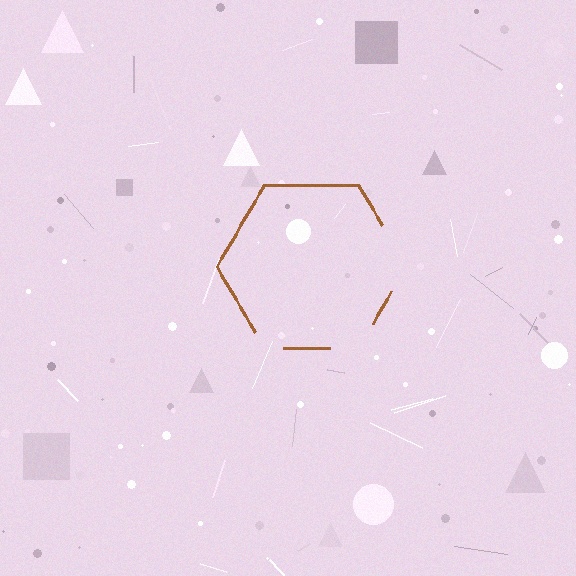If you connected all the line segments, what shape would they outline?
They would outline a hexagon.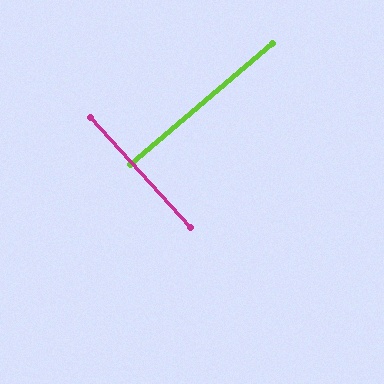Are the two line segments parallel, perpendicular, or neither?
Perpendicular — they meet at approximately 88°.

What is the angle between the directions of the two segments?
Approximately 88 degrees.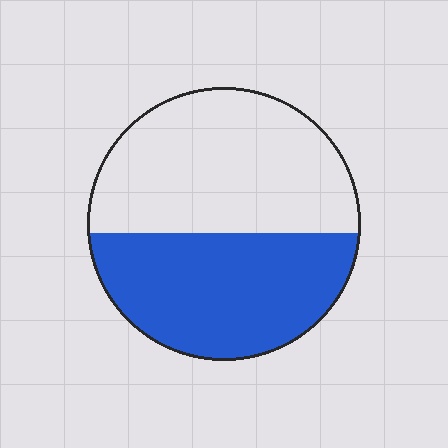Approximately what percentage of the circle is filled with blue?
Approximately 45%.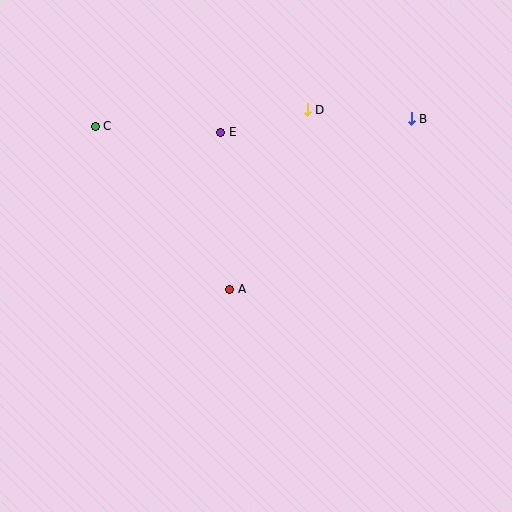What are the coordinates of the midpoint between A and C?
The midpoint between A and C is at (162, 208).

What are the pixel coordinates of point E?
Point E is at (221, 132).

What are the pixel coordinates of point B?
Point B is at (411, 119).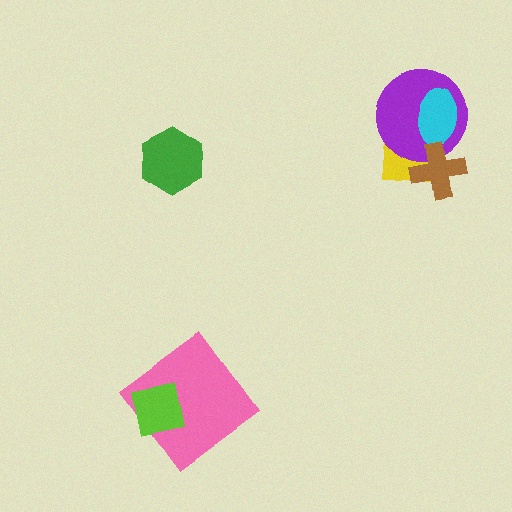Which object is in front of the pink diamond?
The lime square is in front of the pink diamond.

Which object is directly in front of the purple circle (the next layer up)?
The cyan ellipse is directly in front of the purple circle.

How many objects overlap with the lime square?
1 object overlaps with the lime square.